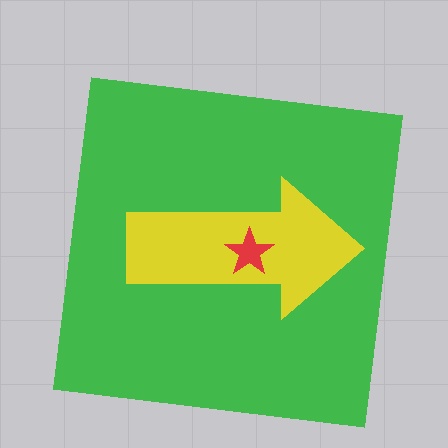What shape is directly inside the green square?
The yellow arrow.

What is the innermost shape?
The red star.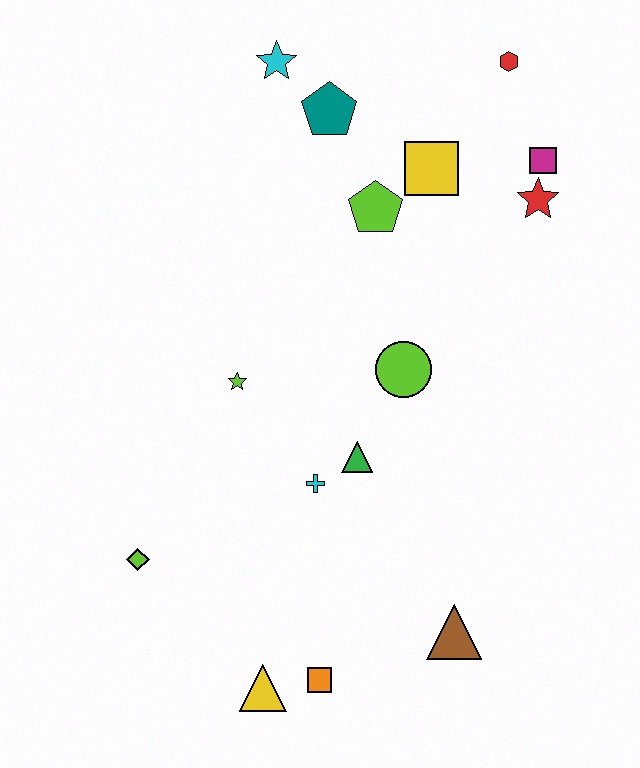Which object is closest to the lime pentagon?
The yellow square is closest to the lime pentagon.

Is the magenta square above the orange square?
Yes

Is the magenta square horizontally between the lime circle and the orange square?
No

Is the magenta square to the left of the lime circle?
No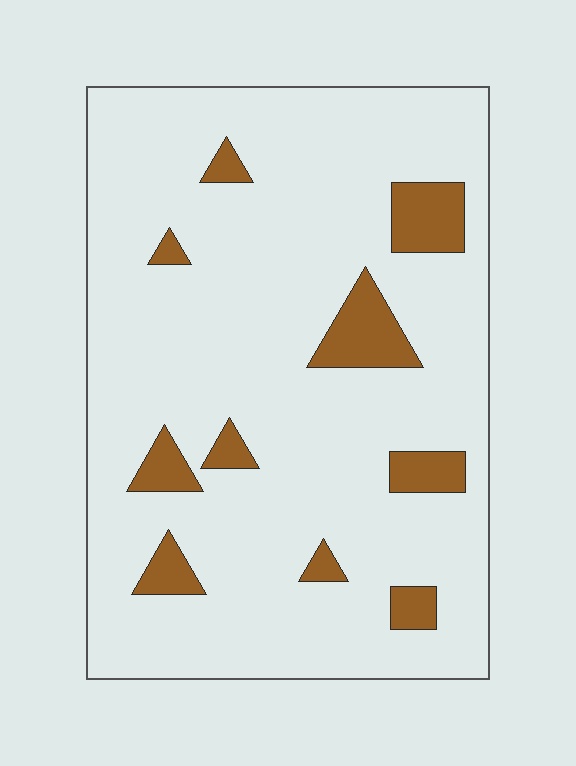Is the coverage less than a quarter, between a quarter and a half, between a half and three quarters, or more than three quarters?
Less than a quarter.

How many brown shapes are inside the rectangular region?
10.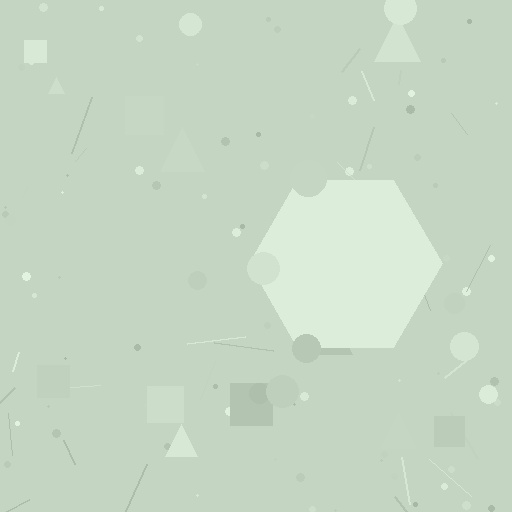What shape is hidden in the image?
A hexagon is hidden in the image.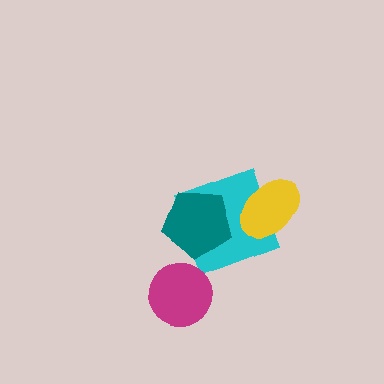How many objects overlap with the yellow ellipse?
1 object overlaps with the yellow ellipse.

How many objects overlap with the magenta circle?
0 objects overlap with the magenta circle.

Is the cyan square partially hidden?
Yes, it is partially covered by another shape.